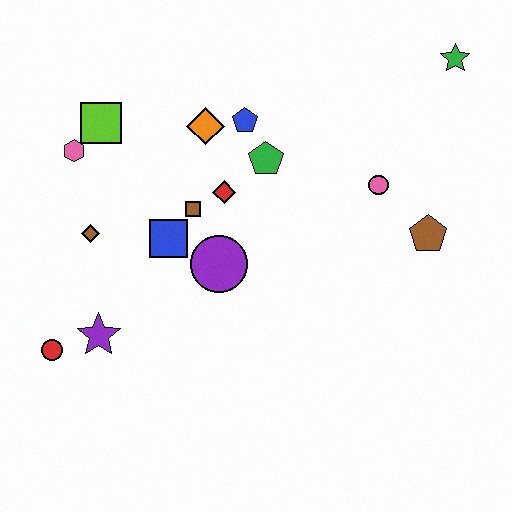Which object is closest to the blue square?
The brown square is closest to the blue square.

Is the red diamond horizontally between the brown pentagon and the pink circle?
No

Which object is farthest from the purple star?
The green star is farthest from the purple star.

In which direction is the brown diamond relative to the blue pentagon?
The brown diamond is to the left of the blue pentagon.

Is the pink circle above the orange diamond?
No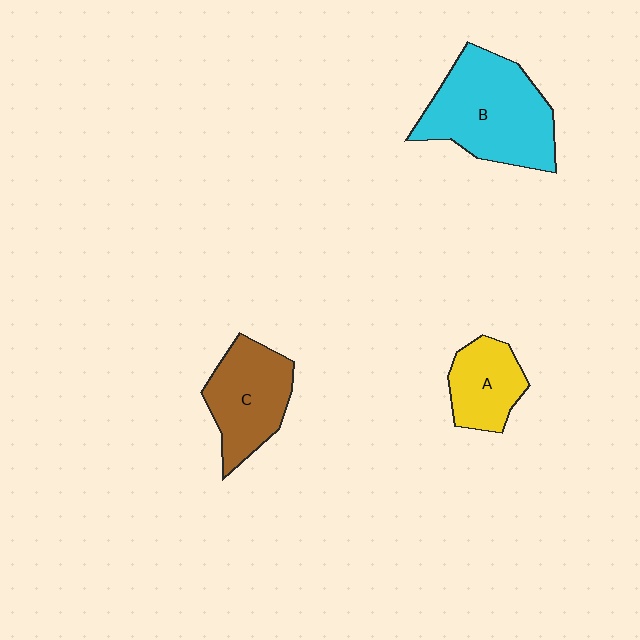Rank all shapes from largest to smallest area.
From largest to smallest: B (cyan), C (brown), A (yellow).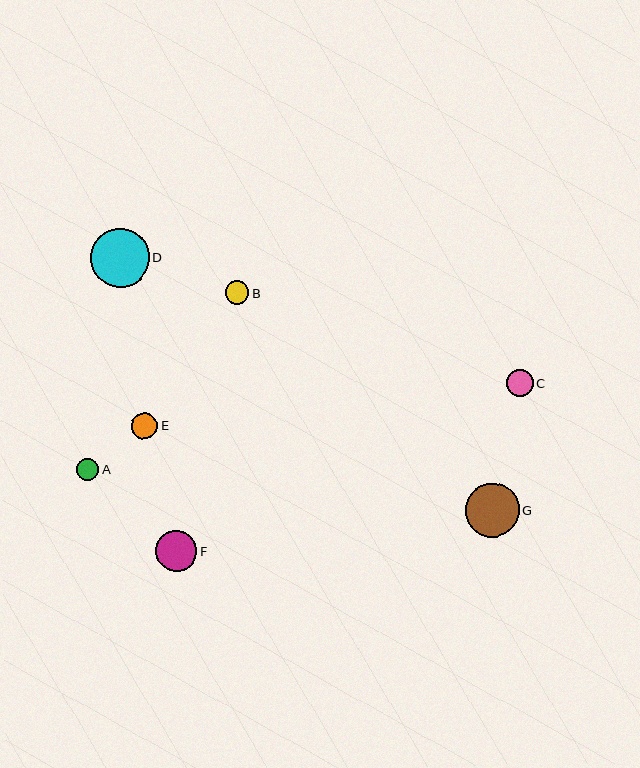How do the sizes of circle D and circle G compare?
Circle D and circle G are approximately the same size.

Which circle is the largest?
Circle D is the largest with a size of approximately 59 pixels.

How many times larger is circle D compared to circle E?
Circle D is approximately 2.3 times the size of circle E.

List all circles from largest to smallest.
From largest to smallest: D, G, F, C, E, B, A.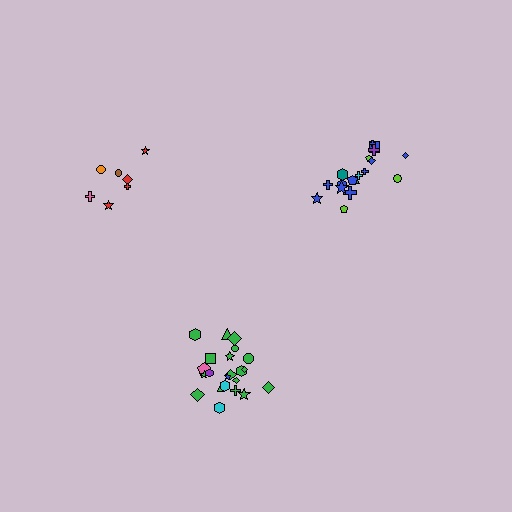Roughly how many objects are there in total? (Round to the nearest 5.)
Roughly 45 objects in total.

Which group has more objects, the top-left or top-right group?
The top-right group.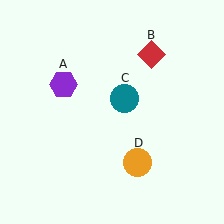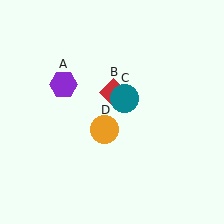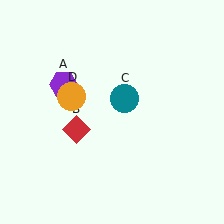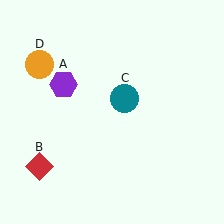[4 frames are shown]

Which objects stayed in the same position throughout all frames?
Purple hexagon (object A) and teal circle (object C) remained stationary.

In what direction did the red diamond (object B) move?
The red diamond (object B) moved down and to the left.